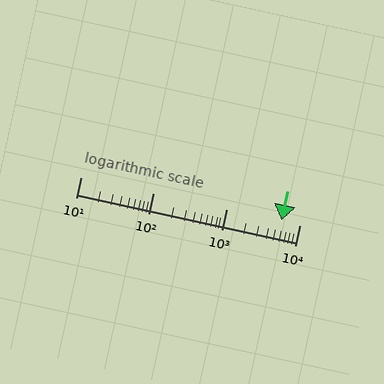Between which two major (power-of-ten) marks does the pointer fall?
The pointer is between 1000 and 10000.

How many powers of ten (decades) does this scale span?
The scale spans 3 decades, from 10 to 10000.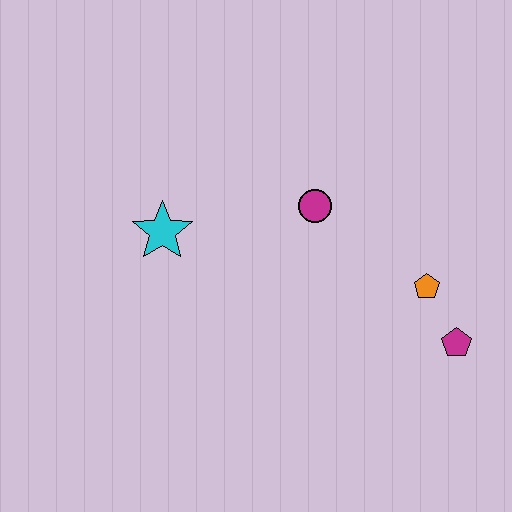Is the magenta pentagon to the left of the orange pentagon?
No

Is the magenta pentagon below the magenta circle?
Yes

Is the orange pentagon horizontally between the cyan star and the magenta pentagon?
Yes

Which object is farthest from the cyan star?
The magenta pentagon is farthest from the cyan star.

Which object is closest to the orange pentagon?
The magenta pentagon is closest to the orange pentagon.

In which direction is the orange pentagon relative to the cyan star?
The orange pentagon is to the right of the cyan star.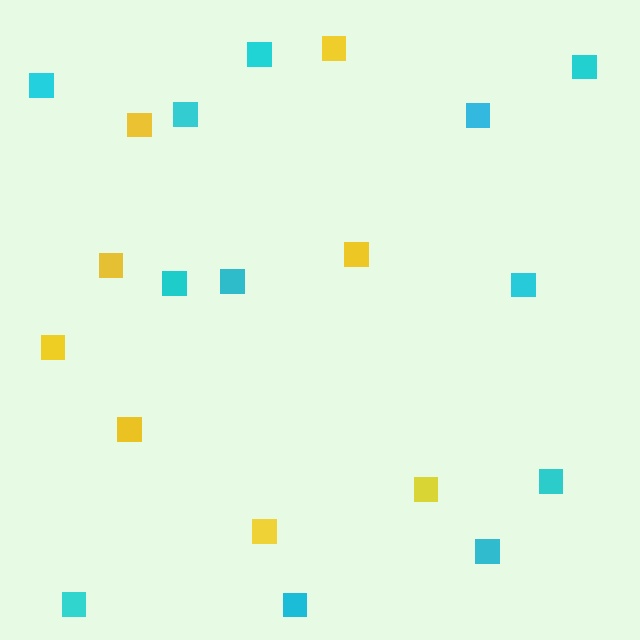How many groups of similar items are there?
There are 2 groups: one group of cyan squares (12) and one group of yellow squares (8).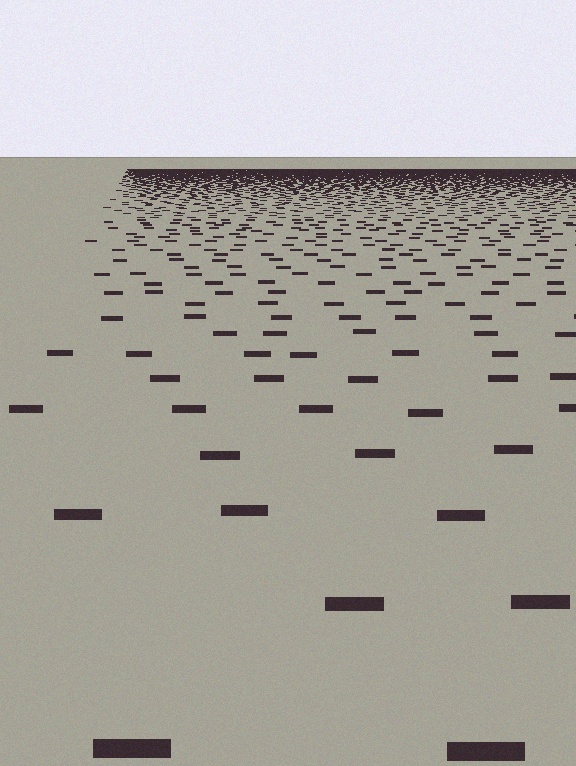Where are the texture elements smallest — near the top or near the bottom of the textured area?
Near the top.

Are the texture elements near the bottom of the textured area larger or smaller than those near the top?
Larger. Near the bottom, elements are closer to the viewer and appear at a bigger on-screen size.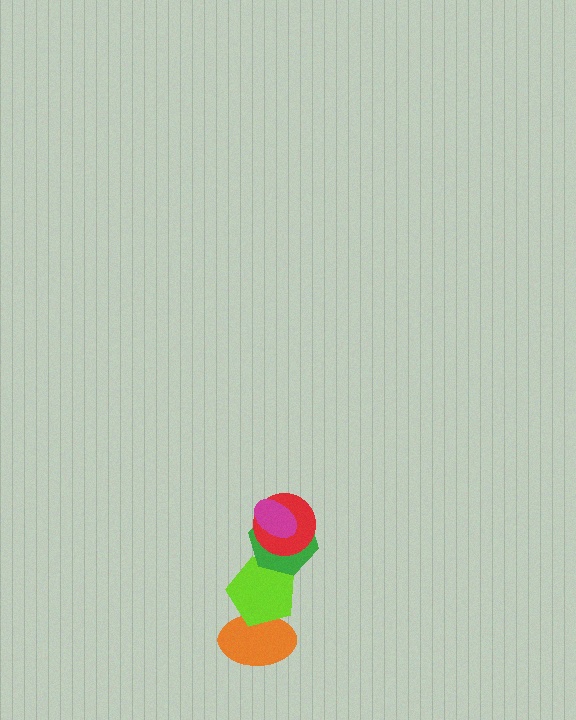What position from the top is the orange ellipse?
The orange ellipse is 5th from the top.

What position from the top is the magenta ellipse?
The magenta ellipse is 1st from the top.